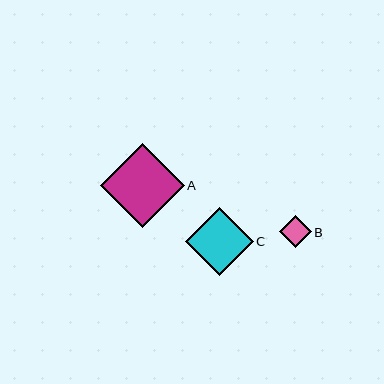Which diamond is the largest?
Diamond A is the largest with a size of approximately 84 pixels.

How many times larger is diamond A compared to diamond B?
Diamond A is approximately 2.6 times the size of diamond B.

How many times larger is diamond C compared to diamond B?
Diamond C is approximately 2.1 times the size of diamond B.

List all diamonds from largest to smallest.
From largest to smallest: A, C, B.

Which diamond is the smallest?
Diamond B is the smallest with a size of approximately 32 pixels.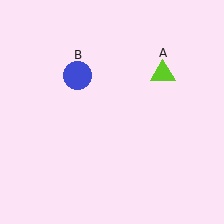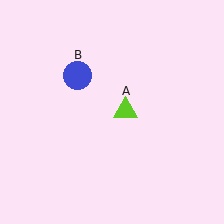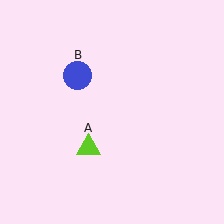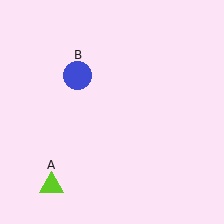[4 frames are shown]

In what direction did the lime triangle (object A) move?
The lime triangle (object A) moved down and to the left.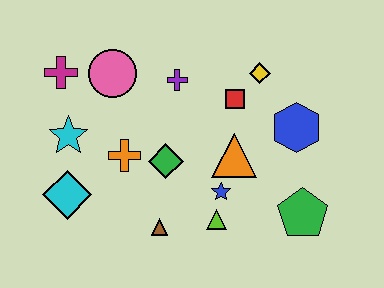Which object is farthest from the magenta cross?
The green pentagon is farthest from the magenta cross.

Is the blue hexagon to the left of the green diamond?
No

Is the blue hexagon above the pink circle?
No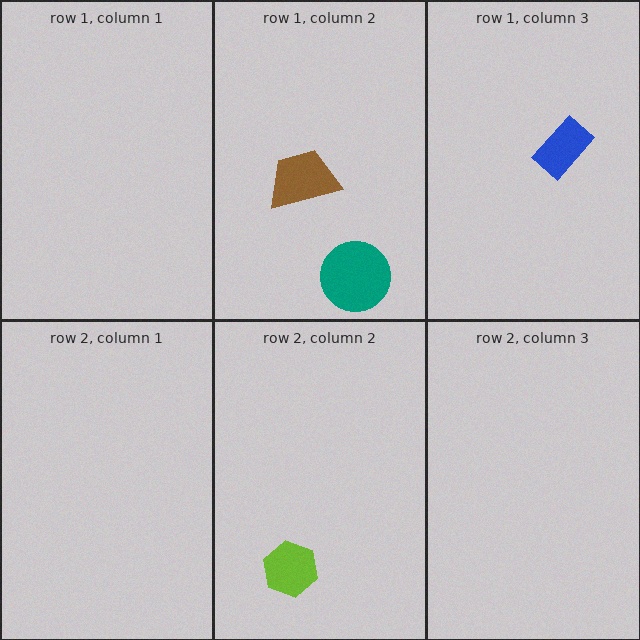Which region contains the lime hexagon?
The row 2, column 2 region.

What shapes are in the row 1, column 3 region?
The blue rectangle.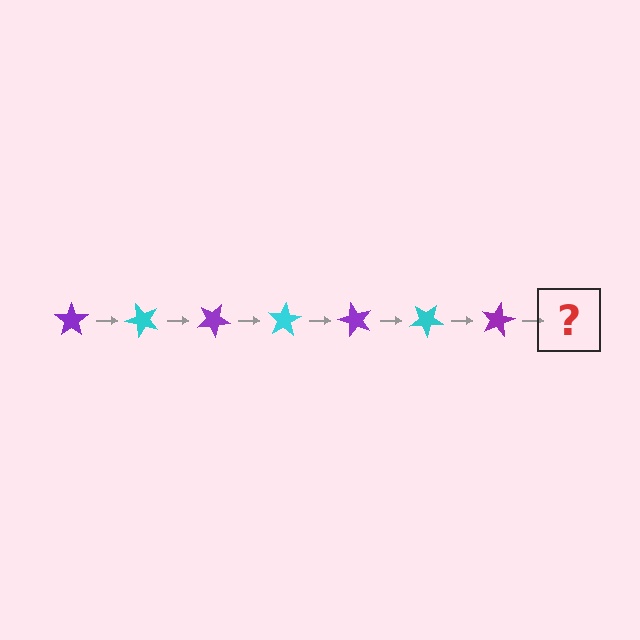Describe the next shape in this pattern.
It should be a cyan star, rotated 350 degrees from the start.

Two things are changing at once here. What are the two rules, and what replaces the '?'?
The two rules are that it rotates 50 degrees each step and the color cycles through purple and cyan. The '?' should be a cyan star, rotated 350 degrees from the start.